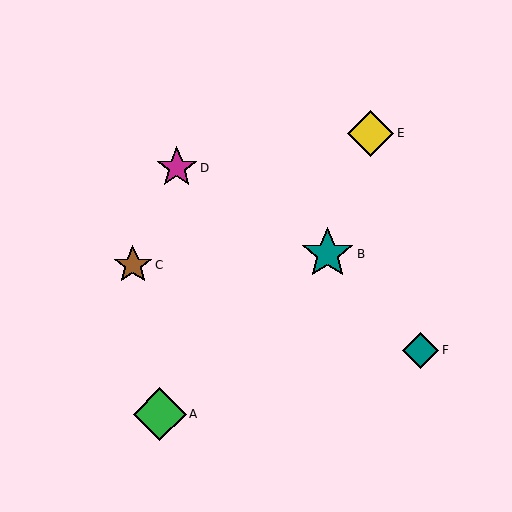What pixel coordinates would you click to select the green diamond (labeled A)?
Click at (160, 414) to select the green diamond A.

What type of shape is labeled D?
Shape D is a magenta star.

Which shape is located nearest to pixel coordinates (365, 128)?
The yellow diamond (labeled E) at (371, 133) is nearest to that location.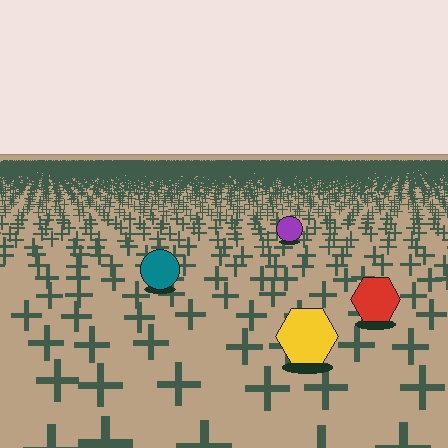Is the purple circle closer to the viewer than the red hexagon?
No. The red hexagon is closer — you can tell from the texture gradient: the ground texture is coarser near it.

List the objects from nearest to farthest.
From nearest to farthest: the yellow hexagon, the red hexagon, the teal circle, the purple circle.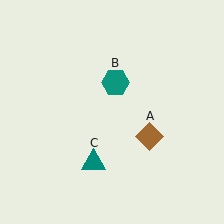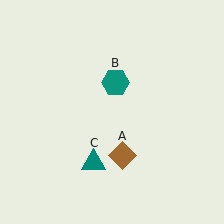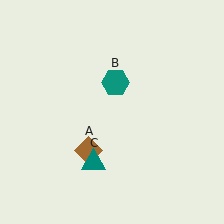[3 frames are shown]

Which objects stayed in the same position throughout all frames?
Teal hexagon (object B) and teal triangle (object C) remained stationary.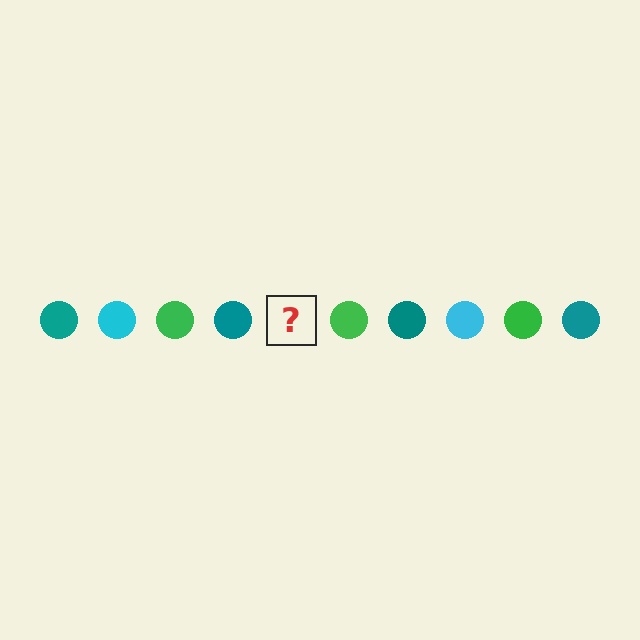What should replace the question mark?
The question mark should be replaced with a cyan circle.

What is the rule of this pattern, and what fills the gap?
The rule is that the pattern cycles through teal, cyan, green circles. The gap should be filled with a cyan circle.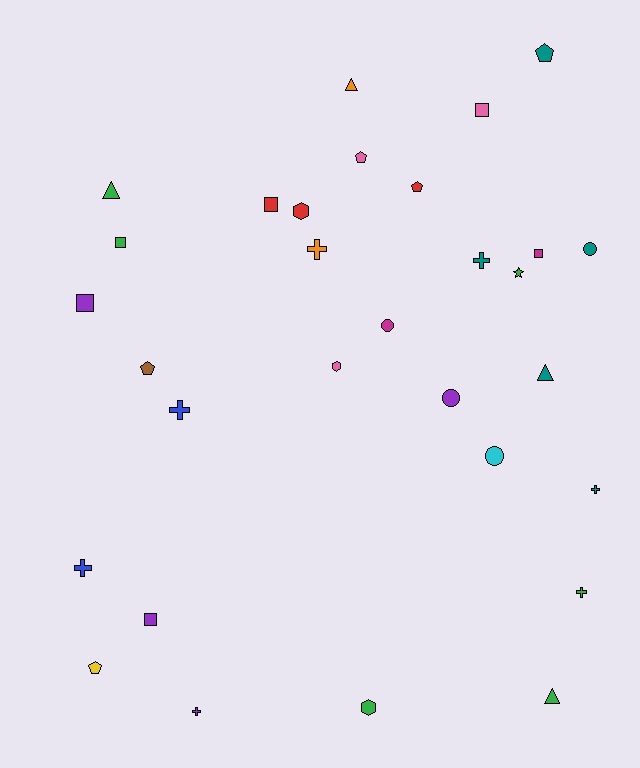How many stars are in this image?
There is 1 star.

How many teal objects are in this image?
There are 5 teal objects.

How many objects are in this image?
There are 30 objects.